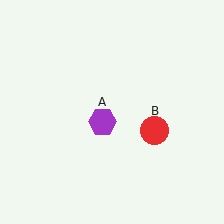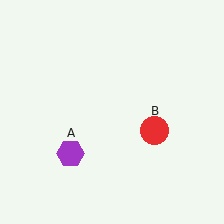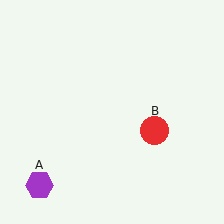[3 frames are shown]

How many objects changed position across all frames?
1 object changed position: purple hexagon (object A).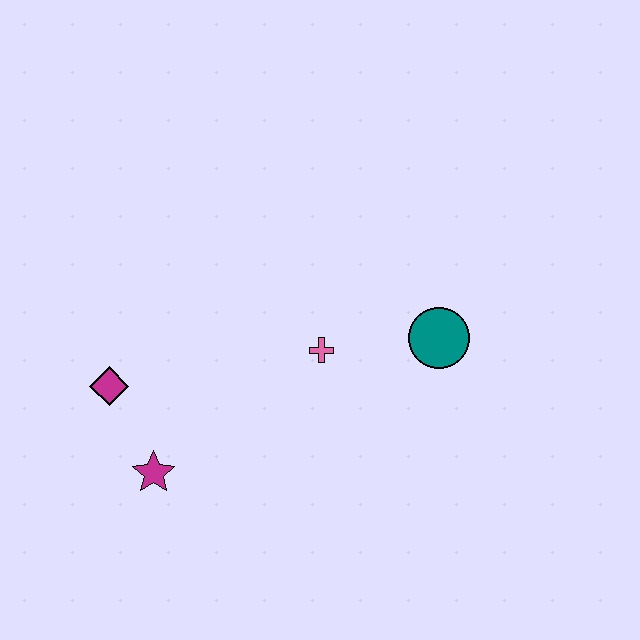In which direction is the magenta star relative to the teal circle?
The magenta star is to the left of the teal circle.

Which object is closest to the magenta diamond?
The magenta star is closest to the magenta diamond.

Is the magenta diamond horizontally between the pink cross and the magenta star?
No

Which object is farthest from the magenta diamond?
The teal circle is farthest from the magenta diamond.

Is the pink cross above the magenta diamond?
Yes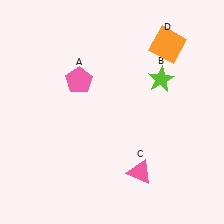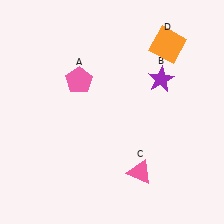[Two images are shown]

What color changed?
The star (B) changed from lime in Image 1 to purple in Image 2.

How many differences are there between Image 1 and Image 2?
There is 1 difference between the two images.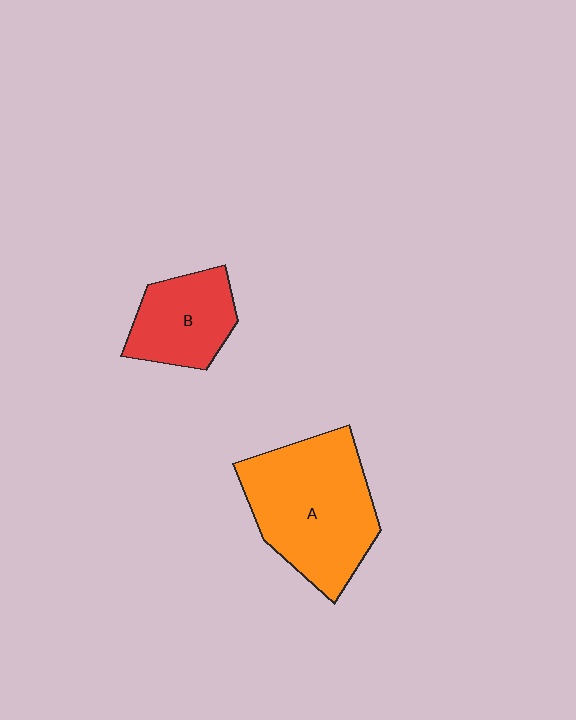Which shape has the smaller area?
Shape B (red).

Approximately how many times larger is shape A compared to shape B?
Approximately 1.9 times.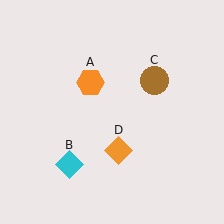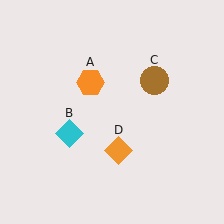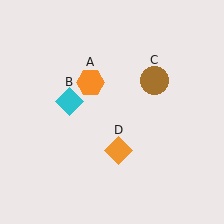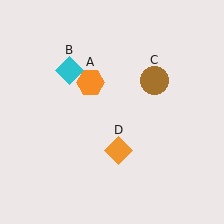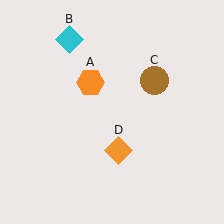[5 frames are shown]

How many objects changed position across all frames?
1 object changed position: cyan diamond (object B).